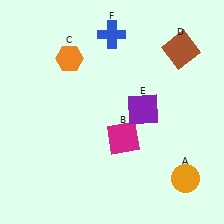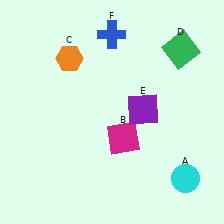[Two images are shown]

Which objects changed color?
A changed from orange to cyan. D changed from brown to green.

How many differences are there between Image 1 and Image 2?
There are 2 differences between the two images.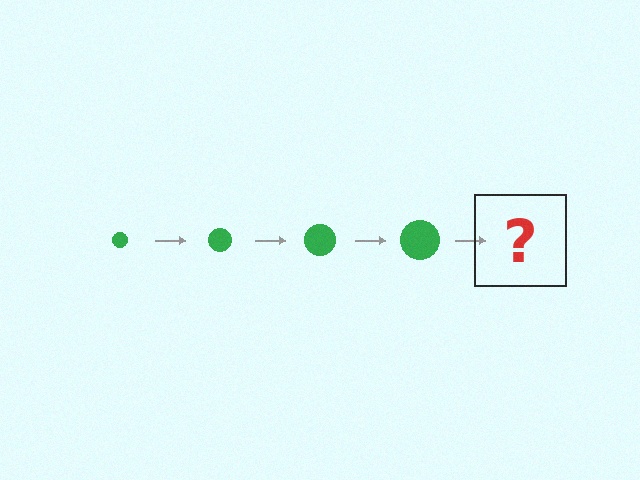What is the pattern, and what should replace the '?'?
The pattern is that the circle gets progressively larger each step. The '?' should be a green circle, larger than the previous one.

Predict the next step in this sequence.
The next step is a green circle, larger than the previous one.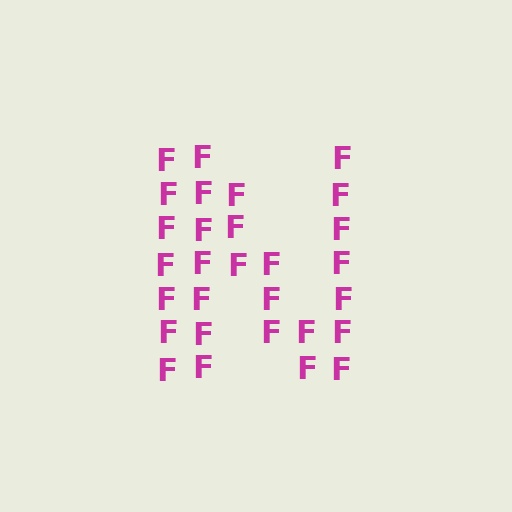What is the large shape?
The large shape is the letter N.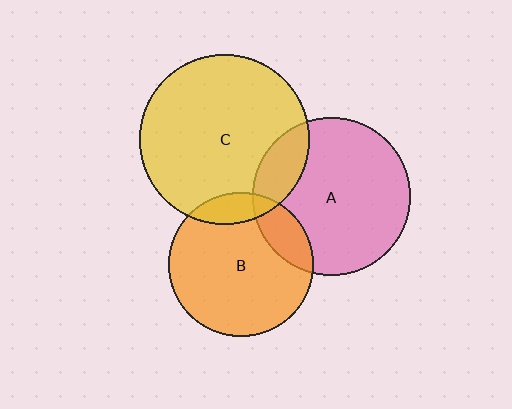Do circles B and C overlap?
Yes.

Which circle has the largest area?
Circle C (yellow).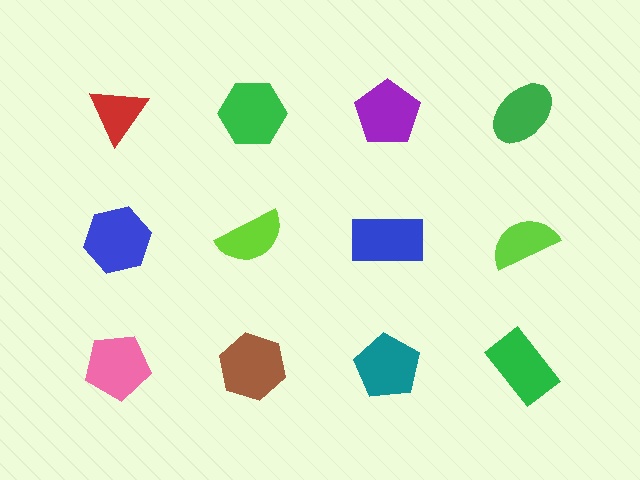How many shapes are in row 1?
4 shapes.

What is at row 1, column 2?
A green hexagon.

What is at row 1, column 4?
A green ellipse.